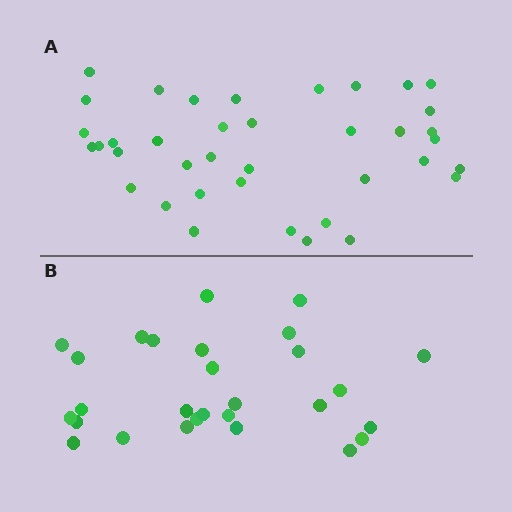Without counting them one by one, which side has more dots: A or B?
Region A (the top region) has more dots.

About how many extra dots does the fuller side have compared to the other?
Region A has roughly 10 or so more dots than region B.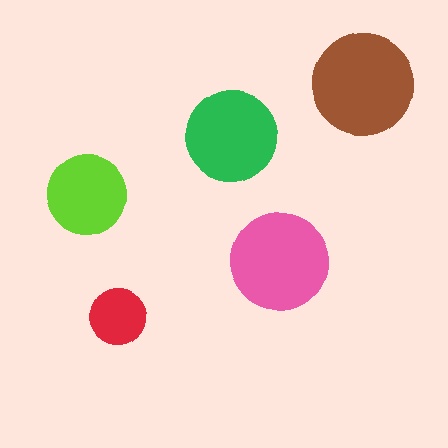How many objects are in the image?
There are 5 objects in the image.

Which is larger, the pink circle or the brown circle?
The brown one.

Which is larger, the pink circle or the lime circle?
The pink one.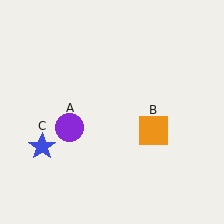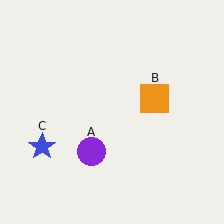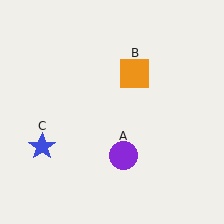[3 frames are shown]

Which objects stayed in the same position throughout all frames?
Blue star (object C) remained stationary.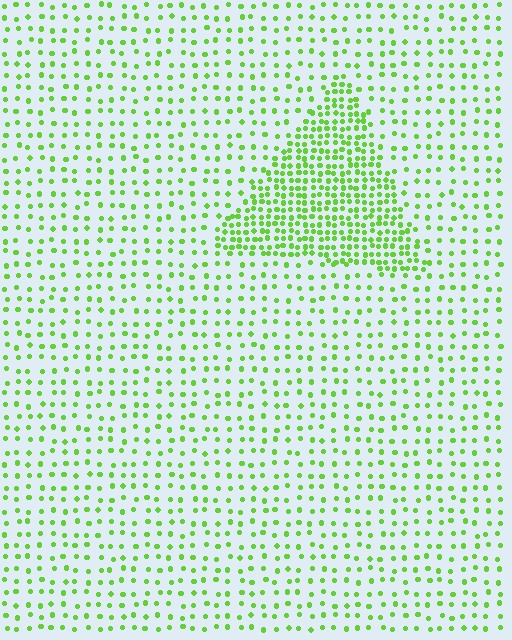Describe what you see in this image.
The image contains small lime elements arranged at two different densities. A triangle-shaped region is visible where the elements are more densely packed than the surrounding area.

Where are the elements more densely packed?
The elements are more densely packed inside the triangle boundary.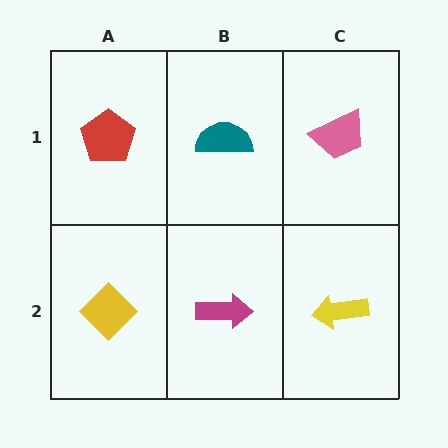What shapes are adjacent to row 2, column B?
A teal semicircle (row 1, column B), a yellow diamond (row 2, column A), a yellow arrow (row 2, column C).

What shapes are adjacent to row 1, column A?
A yellow diamond (row 2, column A), a teal semicircle (row 1, column B).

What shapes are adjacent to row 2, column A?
A red pentagon (row 1, column A), a magenta arrow (row 2, column B).